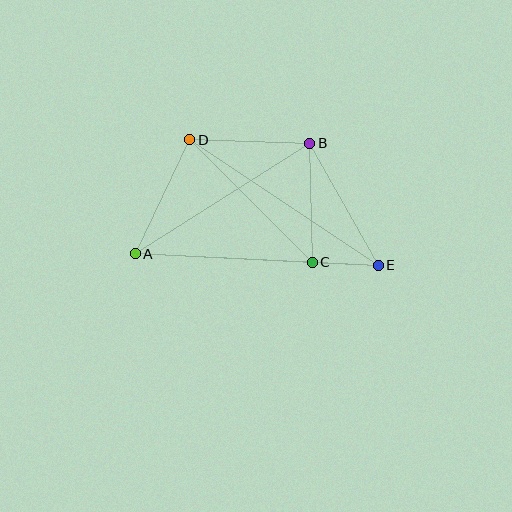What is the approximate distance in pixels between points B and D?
The distance between B and D is approximately 120 pixels.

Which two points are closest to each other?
Points C and E are closest to each other.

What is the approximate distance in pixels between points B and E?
The distance between B and E is approximately 140 pixels.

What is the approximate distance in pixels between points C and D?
The distance between C and D is approximately 173 pixels.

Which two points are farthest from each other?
Points A and E are farthest from each other.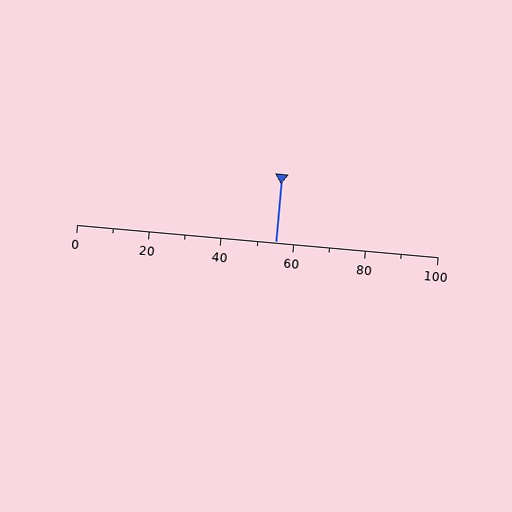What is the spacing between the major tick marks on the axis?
The major ticks are spaced 20 apart.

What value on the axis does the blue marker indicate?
The marker indicates approximately 55.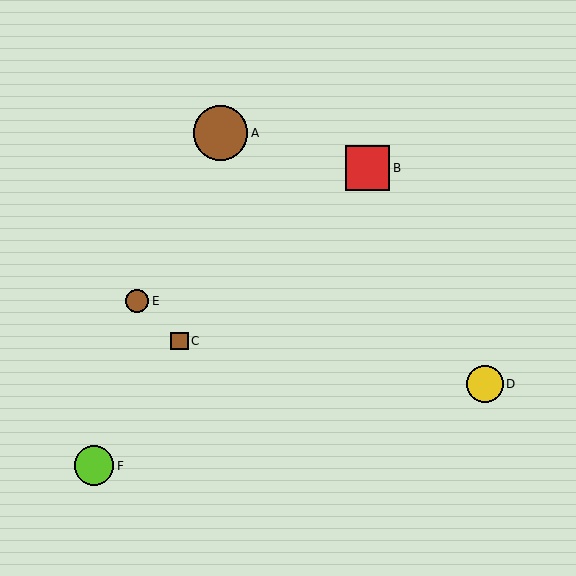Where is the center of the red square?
The center of the red square is at (368, 168).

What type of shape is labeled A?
Shape A is a brown circle.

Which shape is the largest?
The brown circle (labeled A) is the largest.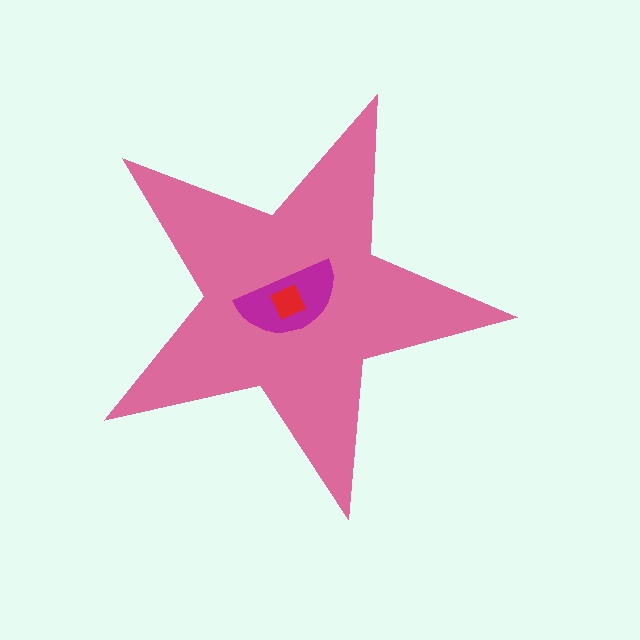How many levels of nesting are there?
3.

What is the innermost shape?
The red diamond.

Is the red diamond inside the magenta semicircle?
Yes.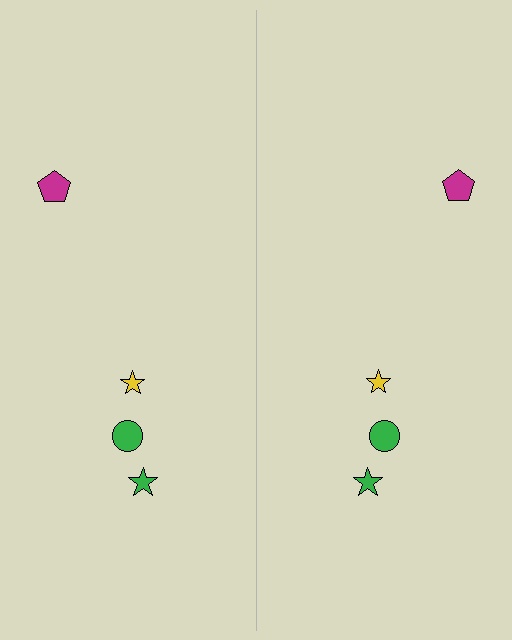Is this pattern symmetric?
Yes, this pattern has bilateral (reflection) symmetry.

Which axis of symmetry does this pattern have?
The pattern has a vertical axis of symmetry running through the center of the image.